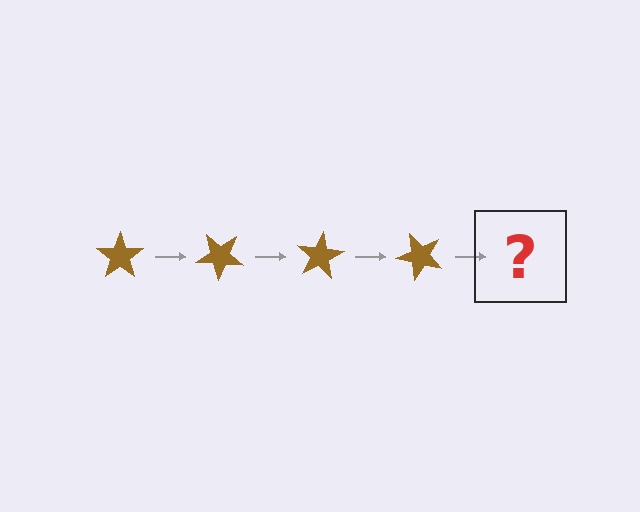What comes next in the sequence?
The next element should be a brown star rotated 160 degrees.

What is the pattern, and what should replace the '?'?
The pattern is that the star rotates 40 degrees each step. The '?' should be a brown star rotated 160 degrees.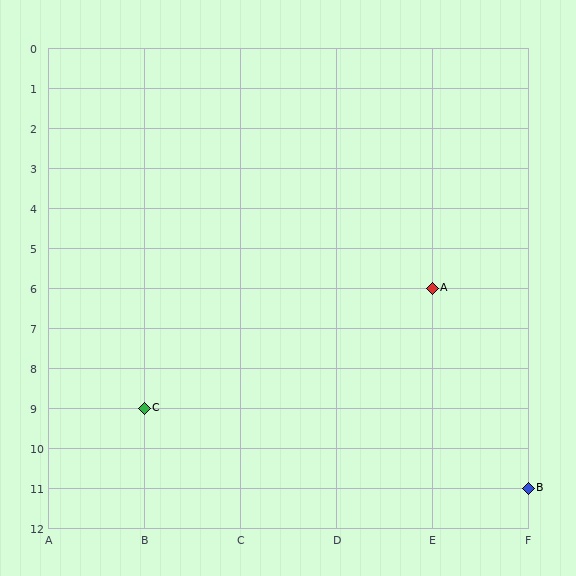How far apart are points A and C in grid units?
Points A and C are 3 columns and 3 rows apart (about 4.2 grid units diagonally).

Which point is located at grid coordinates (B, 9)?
Point C is at (B, 9).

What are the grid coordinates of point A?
Point A is at grid coordinates (E, 6).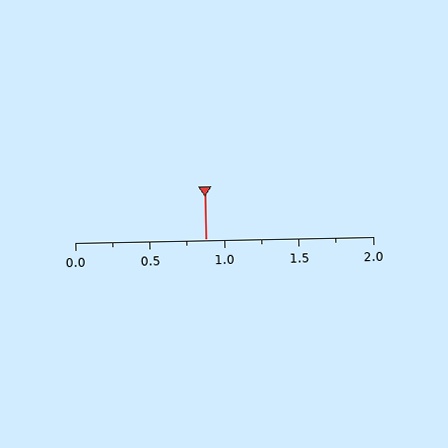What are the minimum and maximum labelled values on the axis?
The axis runs from 0.0 to 2.0.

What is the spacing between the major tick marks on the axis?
The major ticks are spaced 0.5 apart.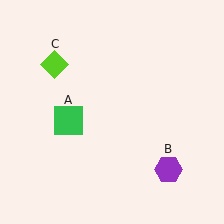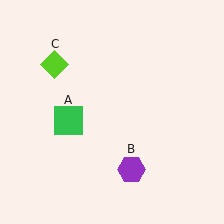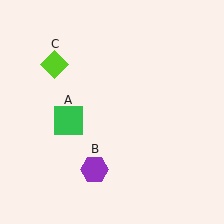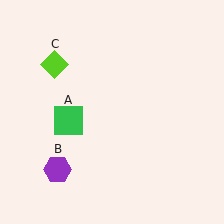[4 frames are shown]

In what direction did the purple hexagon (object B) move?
The purple hexagon (object B) moved left.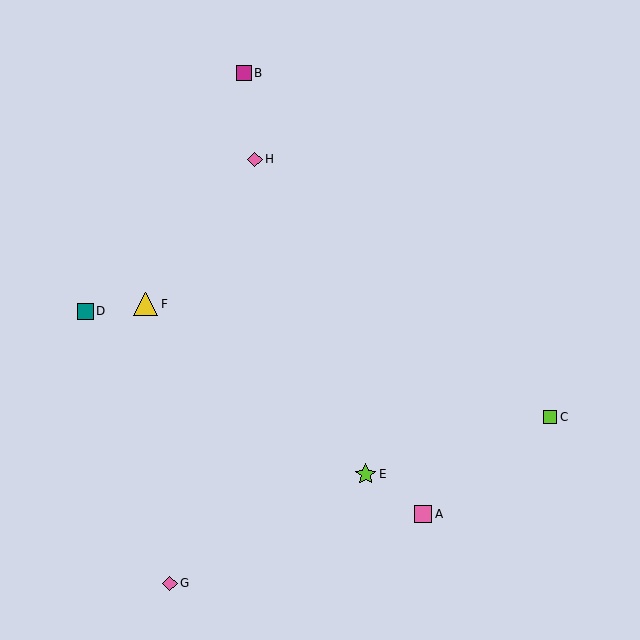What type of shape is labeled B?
Shape B is a magenta square.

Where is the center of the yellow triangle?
The center of the yellow triangle is at (146, 304).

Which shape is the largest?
The yellow triangle (labeled F) is the largest.